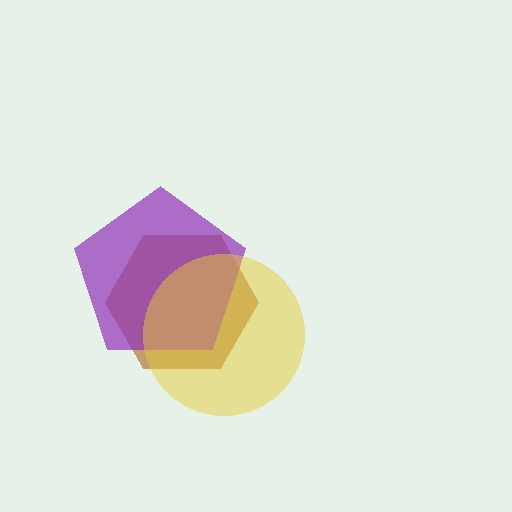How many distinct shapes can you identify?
There are 3 distinct shapes: a brown hexagon, a purple pentagon, a yellow circle.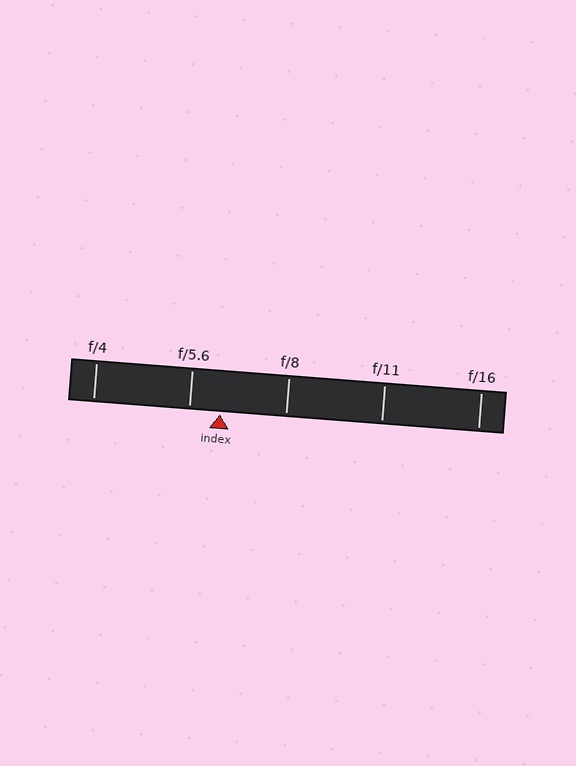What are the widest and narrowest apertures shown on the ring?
The widest aperture shown is f/4 and the narrowest is f/16.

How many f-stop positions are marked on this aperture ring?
There are 5 f-stop positions marked.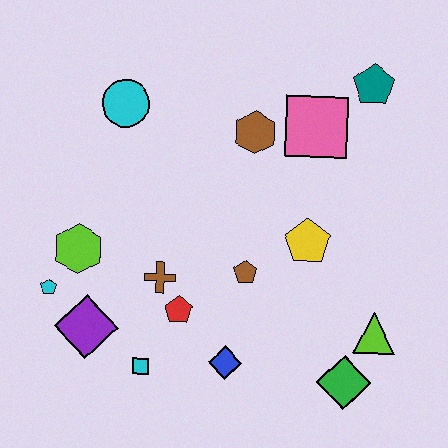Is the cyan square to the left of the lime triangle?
Yes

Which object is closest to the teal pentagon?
The pink square is closest to the teal pentagon.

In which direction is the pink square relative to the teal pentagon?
The pink square is to the left of the teal pentagon.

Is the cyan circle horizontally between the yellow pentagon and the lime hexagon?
Yes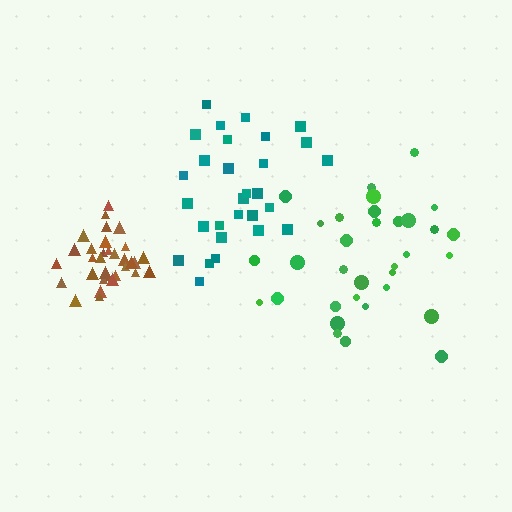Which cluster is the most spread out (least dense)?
Teal.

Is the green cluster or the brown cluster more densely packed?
Brown.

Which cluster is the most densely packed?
Brown.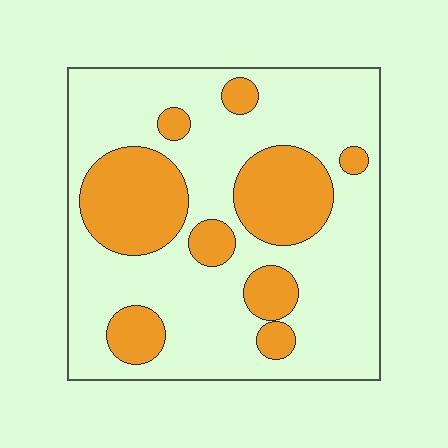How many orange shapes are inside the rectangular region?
9.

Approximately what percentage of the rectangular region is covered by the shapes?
Approximately 30%.